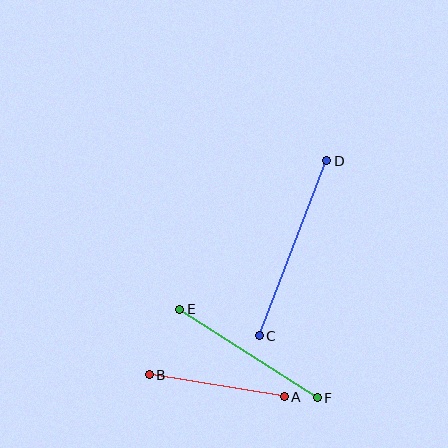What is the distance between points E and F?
The distance is approximately 164 pixels.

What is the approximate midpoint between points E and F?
The midpoint is at approximately (249, 354) pixels.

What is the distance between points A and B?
The distance is approximately 137 pixels.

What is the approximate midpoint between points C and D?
The midpoint is at approximately (293, 248) pixels.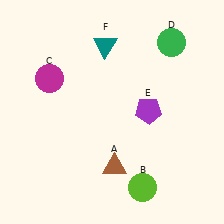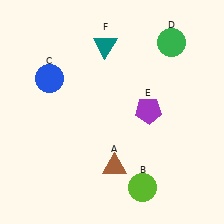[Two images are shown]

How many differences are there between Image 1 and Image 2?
There is 1 difference between the two images.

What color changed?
The circle (C) changed from magenta in Image 1 to blue in Image 2.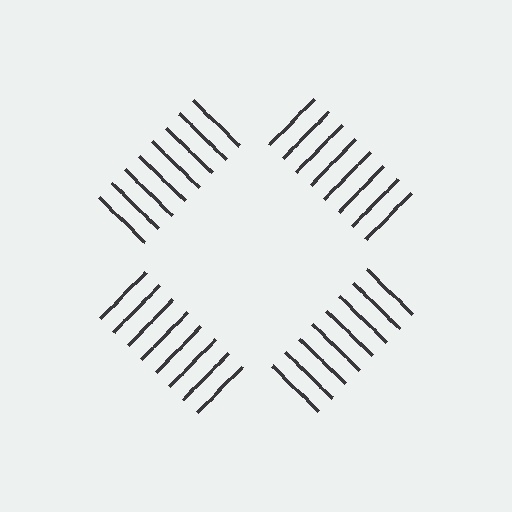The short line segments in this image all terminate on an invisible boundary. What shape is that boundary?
An illusory square — the line segments terminate on its edges but no continuous stroke is drawn.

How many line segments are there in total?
32 — 8 along each of the 4 edges.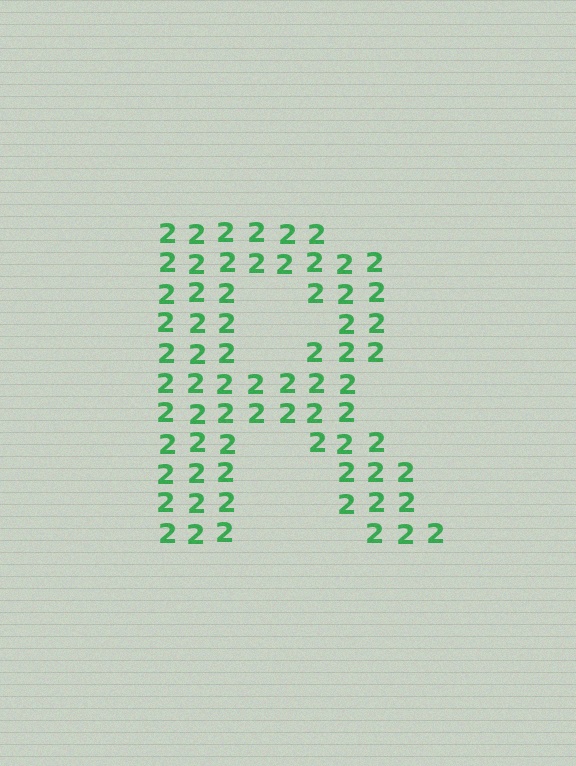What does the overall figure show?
The overall figure shows the letter R.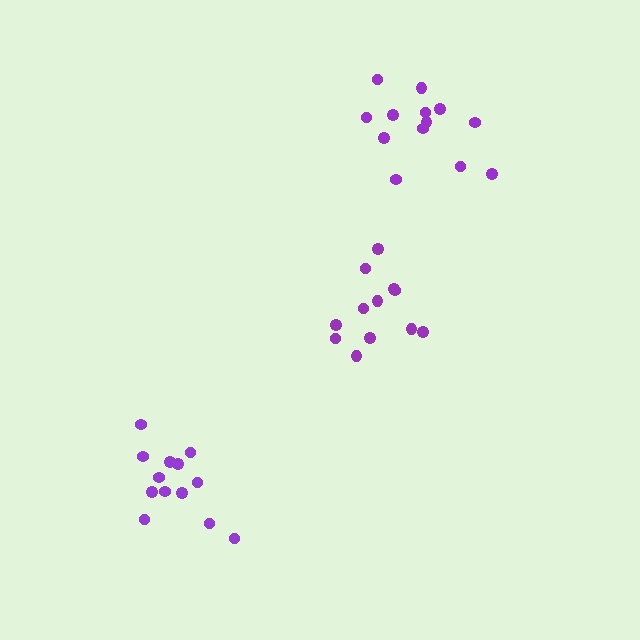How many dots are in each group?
Group 1: 13 dots, Group 2: 12 dots, Group 3: 13 dots (38 total).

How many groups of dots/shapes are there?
There are 3 groups.